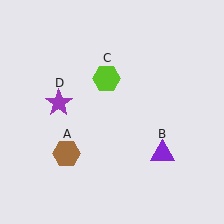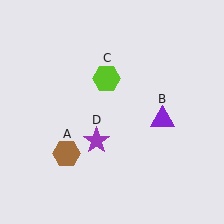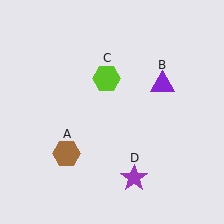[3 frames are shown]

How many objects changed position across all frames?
2 objects changed position: purple triangle (object B), purple star (object D).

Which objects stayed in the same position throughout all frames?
Brown hexagon (object A) and lime hexagon (object C) remained stationary.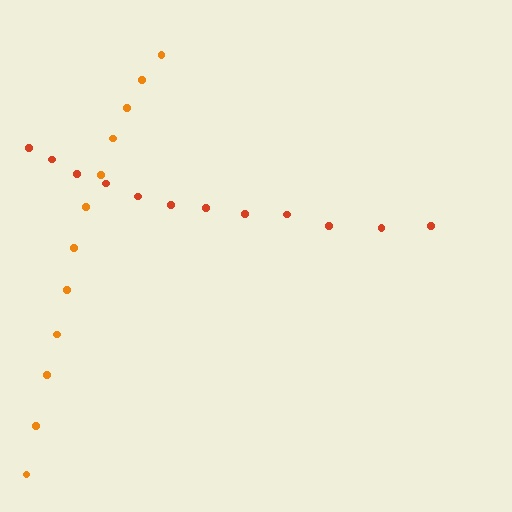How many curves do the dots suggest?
There are 2 distinct paths.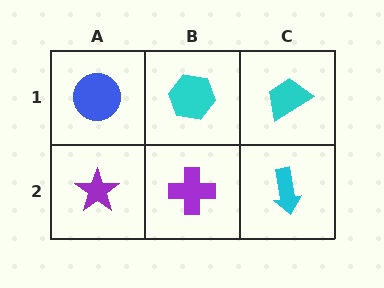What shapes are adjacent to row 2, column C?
A cyan trapezoid (row 1, column C), a purple cross (row 2, column B).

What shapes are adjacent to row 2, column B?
A cyan hexagon (row 1, column B), a purple star (row 2, column A), a cyan arrow (row 2, column C).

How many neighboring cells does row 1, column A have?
2.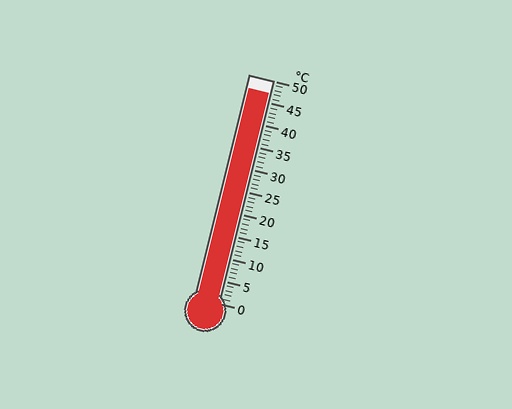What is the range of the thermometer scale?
The thermometer scale ranges from 0°C to 50°C.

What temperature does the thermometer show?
The thermometer shows approximately 47°C.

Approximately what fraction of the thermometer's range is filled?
The thermometer is filled to approximately 95% of its range.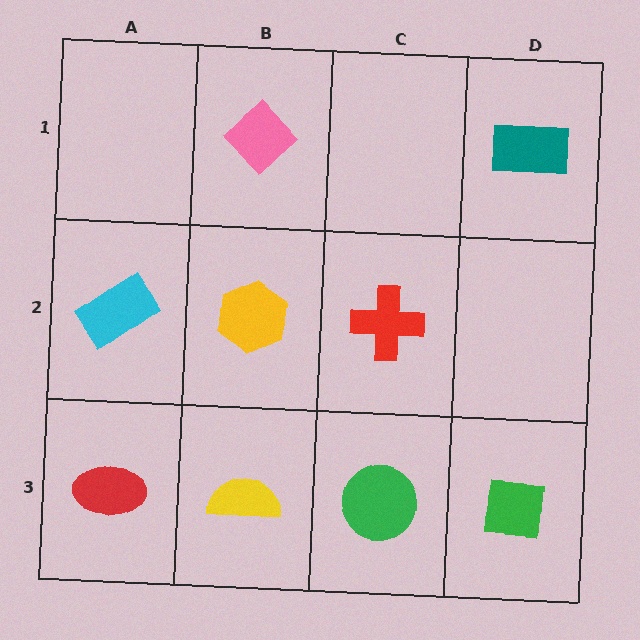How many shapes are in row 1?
2 shapes.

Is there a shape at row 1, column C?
No, that cell is empty.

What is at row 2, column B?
A yellow hexagon.